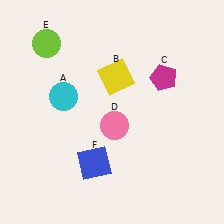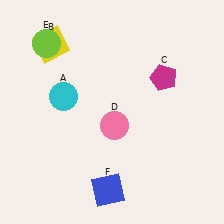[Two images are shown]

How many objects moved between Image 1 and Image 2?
2 objects moved between the two images.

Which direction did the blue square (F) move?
The blue square (F) moved down.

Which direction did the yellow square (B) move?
The yellow square (B) moved left.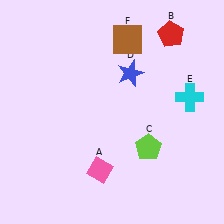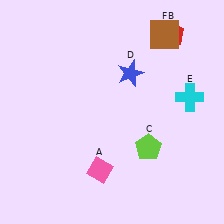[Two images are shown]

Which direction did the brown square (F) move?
The brown square (F) moved right.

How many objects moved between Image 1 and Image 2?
1 object moved between the two images.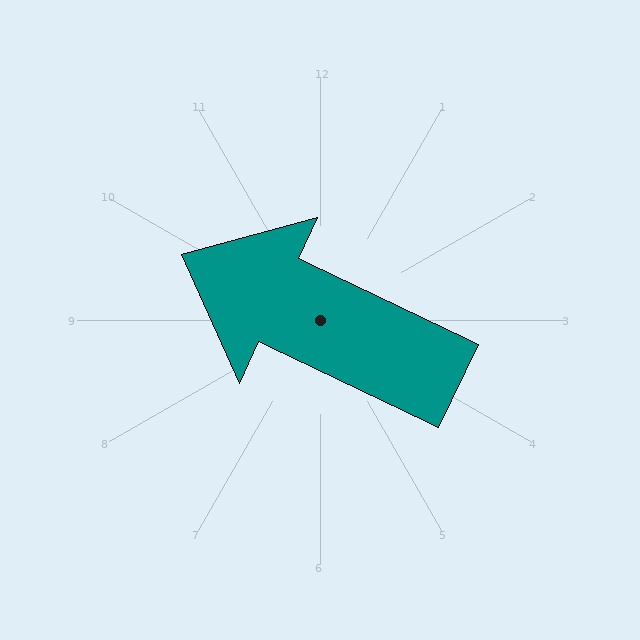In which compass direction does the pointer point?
Northwest.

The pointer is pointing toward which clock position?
Roughly 10 o'clock.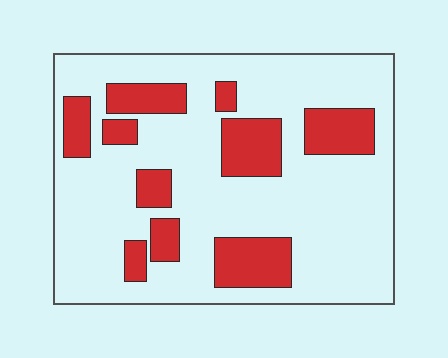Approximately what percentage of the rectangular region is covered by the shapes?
Approximately 25%.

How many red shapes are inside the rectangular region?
10.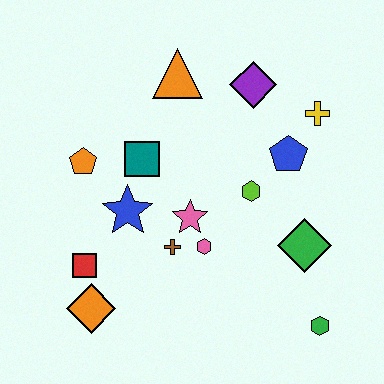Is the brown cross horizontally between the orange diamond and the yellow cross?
Yes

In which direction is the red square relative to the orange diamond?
The red square is above the orange diamond.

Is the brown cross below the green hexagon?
No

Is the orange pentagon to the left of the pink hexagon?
Yes